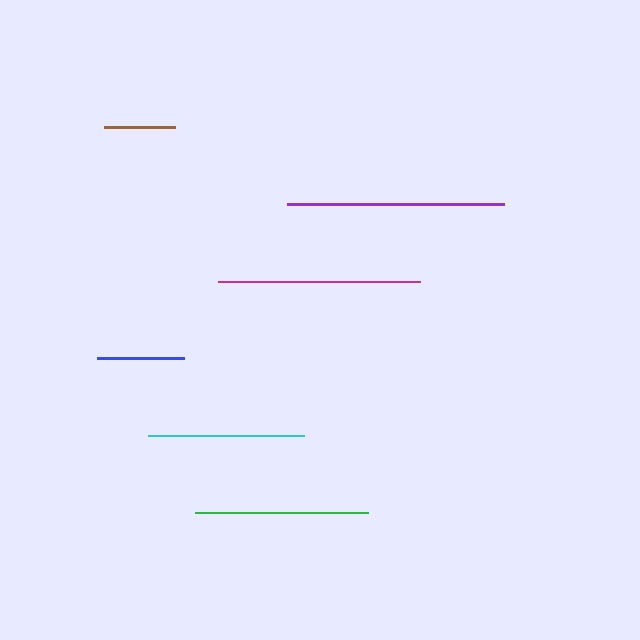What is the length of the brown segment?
The brown segment is approximately 71 pixels long.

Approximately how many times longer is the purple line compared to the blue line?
The purple line is approximately 2.5 times the length of the blue line.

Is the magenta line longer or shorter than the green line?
The magenta line is longer than the green line.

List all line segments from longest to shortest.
From longest to shortest: purple, magenta, green, cyan, blue, brown.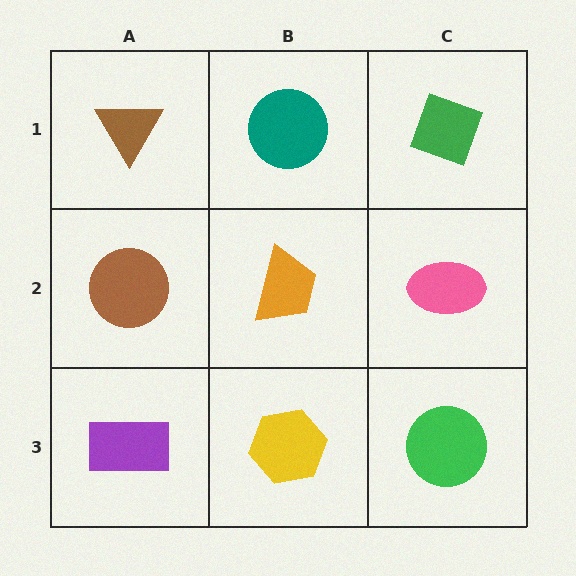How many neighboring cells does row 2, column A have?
3.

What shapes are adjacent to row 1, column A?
A brown circle (row 2, column A), a teal circle (row 1, column B).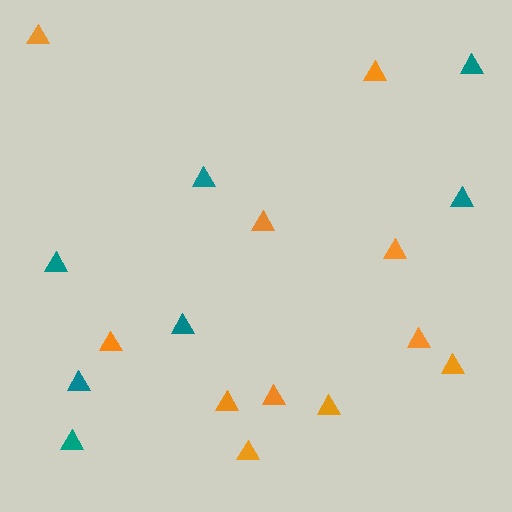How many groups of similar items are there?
There are 2 groups: one group of orange triangles (11) and one group of teal triangles (7).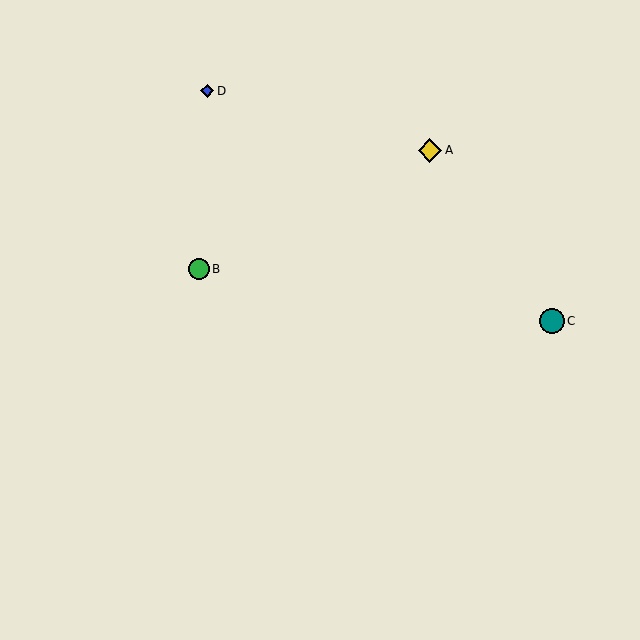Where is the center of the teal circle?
The center of the teal circle is at (552, 321).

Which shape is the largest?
The teal circle (labeled C) is the largest.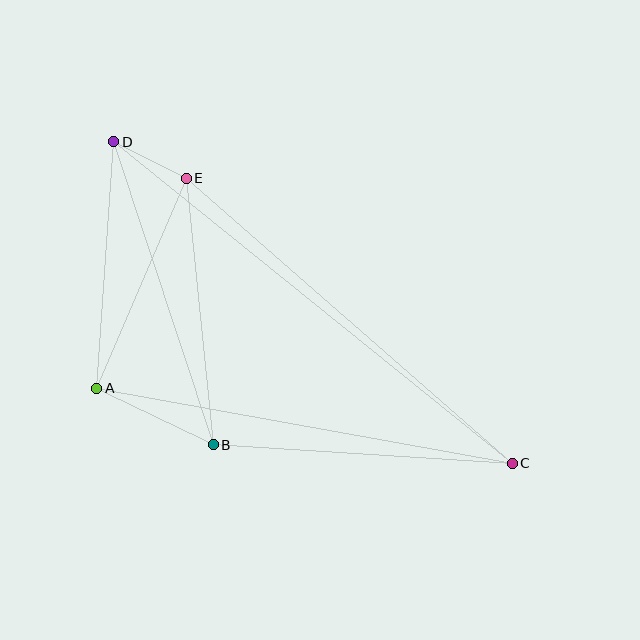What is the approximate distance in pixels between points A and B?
The distance between A and B is approximately 129 pixels.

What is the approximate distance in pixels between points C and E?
The distance between C and E is approximately 433 pixels.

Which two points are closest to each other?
Points D and E are closest to each other.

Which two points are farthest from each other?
Points C and D are farthest from each other.